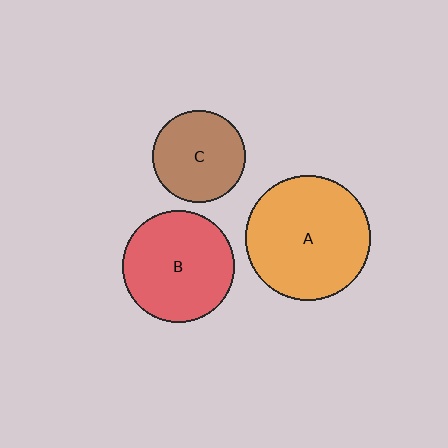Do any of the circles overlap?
No, none of the circles overlap.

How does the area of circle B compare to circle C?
Approximately 1.5 times.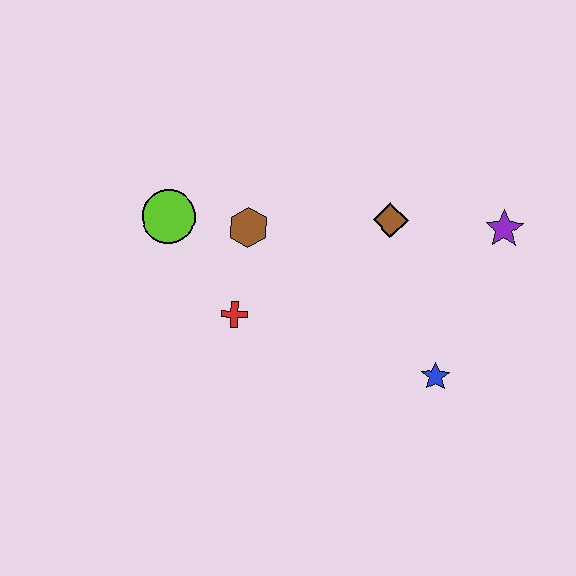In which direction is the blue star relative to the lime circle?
The blue star is to the right of the lime circle.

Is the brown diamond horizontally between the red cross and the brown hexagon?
No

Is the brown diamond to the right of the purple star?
No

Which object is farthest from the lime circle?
The purple star is farthest from the lime circle.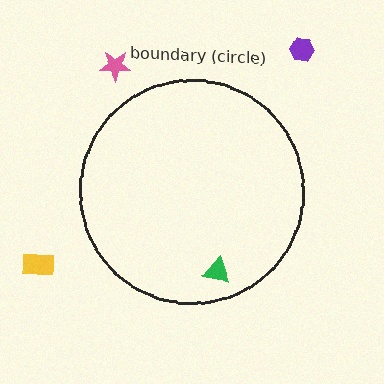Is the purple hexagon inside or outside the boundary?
Outside.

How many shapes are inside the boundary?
1 inside, 3 outside.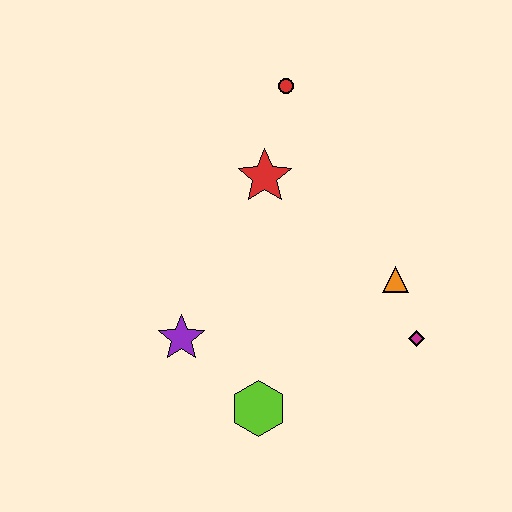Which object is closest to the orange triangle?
The magenta diamond is closest to the orange triangle.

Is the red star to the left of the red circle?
Yes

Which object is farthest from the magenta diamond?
The red circle is farthest from the magenta diamond.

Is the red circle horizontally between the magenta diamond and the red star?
Yes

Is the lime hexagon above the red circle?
No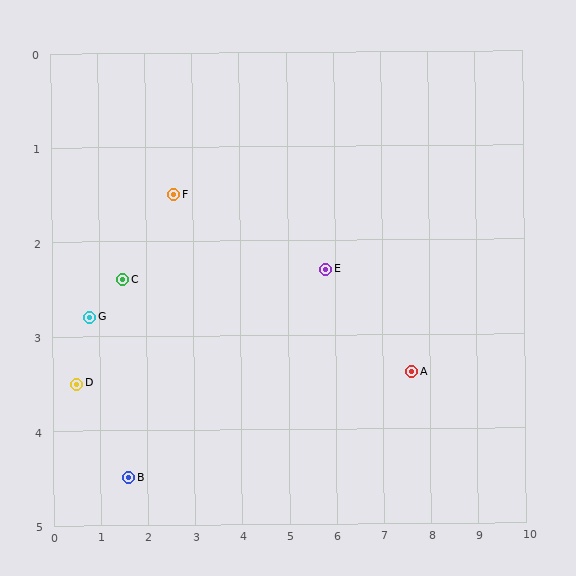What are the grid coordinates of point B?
Point B is at approximately (1.6, 4.5).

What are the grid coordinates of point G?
Point G is at approximately (0.8, 2.8).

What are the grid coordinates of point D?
Point D is at approximately (0.5, 3.5).